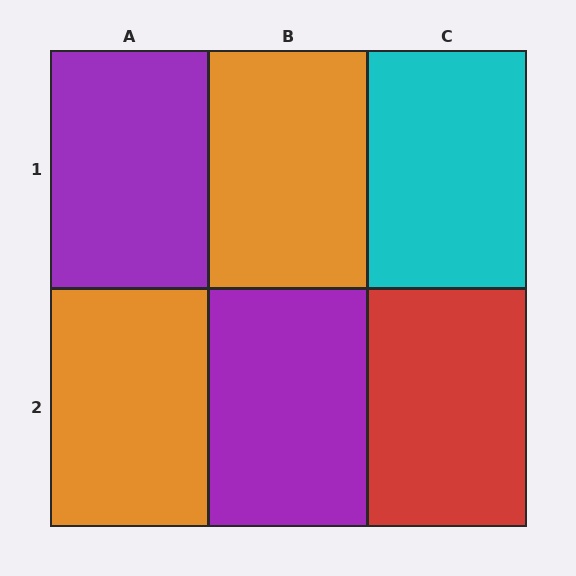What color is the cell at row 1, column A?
Purple.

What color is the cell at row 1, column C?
Cyan.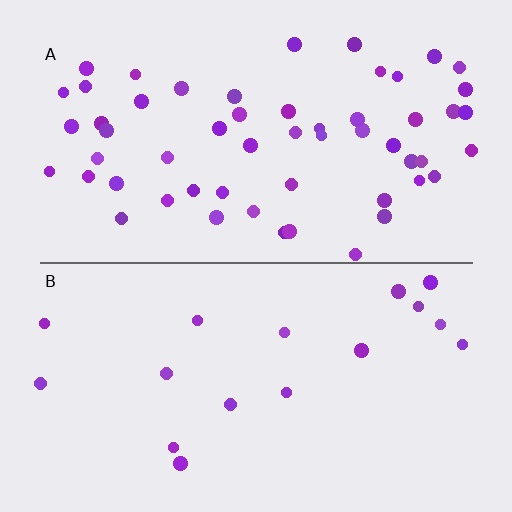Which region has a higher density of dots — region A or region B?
A (the top).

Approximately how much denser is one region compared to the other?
Approximately 3.3× — region A over region B.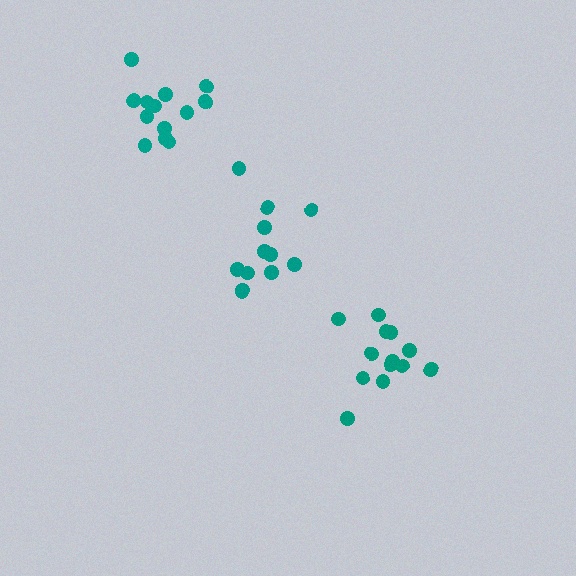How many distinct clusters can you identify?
There are 3 distinct clusters.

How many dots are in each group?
Group 1: 12 dots, Group 2: 13 dots, Group 3: 14 dots (39 total).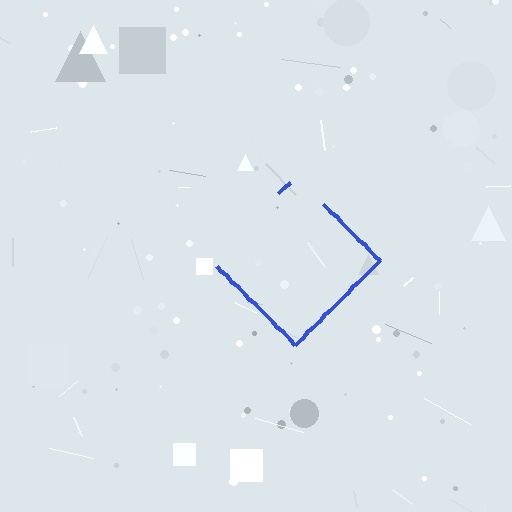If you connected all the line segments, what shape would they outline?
They would outline a diamond.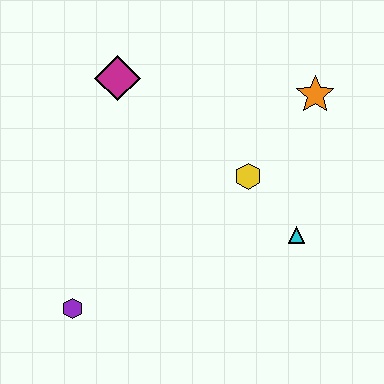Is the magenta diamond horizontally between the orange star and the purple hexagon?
Yes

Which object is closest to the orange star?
The yellow hexagon is closest to the orange star.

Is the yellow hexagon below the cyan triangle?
No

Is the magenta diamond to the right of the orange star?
No